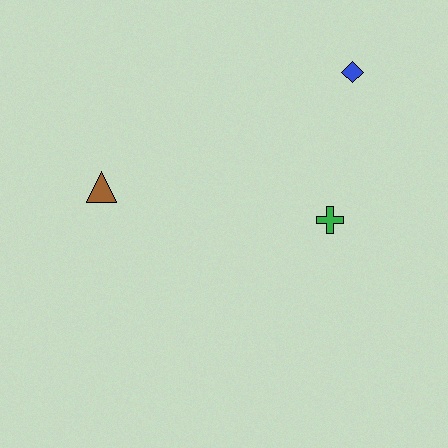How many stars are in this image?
There are no stars.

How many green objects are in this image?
There is 1 green object.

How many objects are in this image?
There are 3 objects.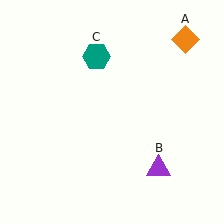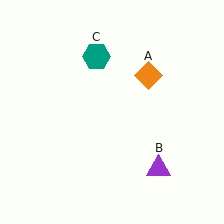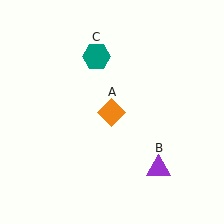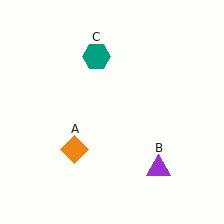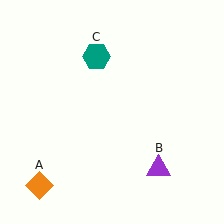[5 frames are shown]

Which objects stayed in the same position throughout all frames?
Purple triangle (object B) and teal hexagon (object C) remained stationary.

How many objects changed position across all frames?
1 object changed position: orange diamond (object A).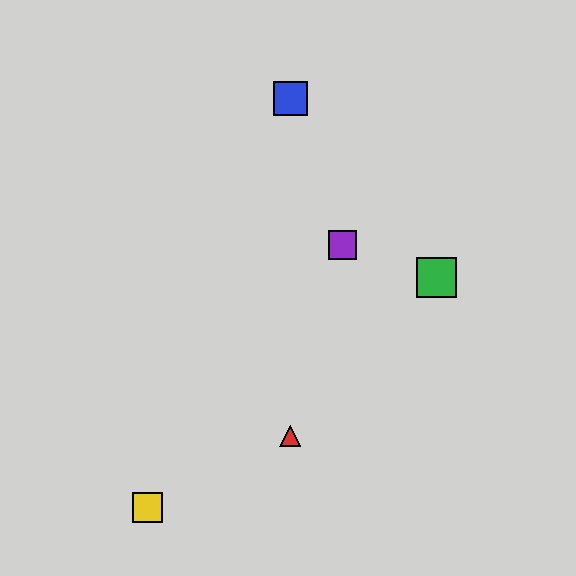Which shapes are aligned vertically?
The red triangle, the blue square are aligned vertically.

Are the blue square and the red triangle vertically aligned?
Yes, both are at x≈290.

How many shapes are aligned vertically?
2 shapes (the red triangle, the blue square) are aligned vertically.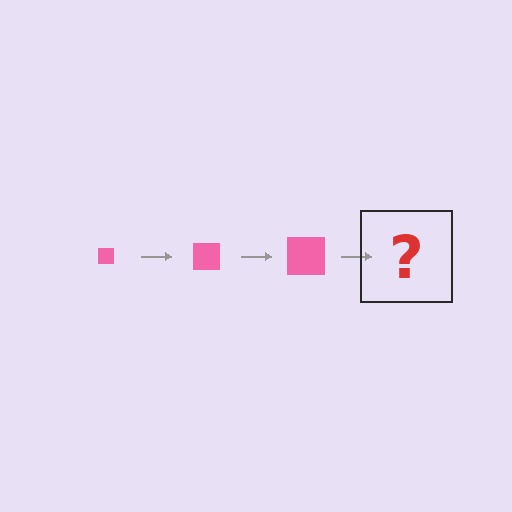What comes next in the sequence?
The next element should be a pink square, larger than the previous one.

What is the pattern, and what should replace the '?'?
The pattern is that the square gets progressively larger each step. The '?' should be a pink square, larger than the previous one.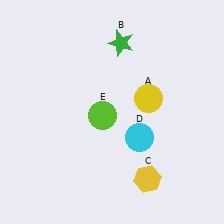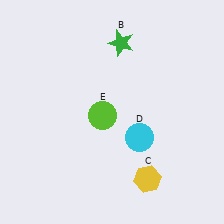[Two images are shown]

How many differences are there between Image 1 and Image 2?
There is 1 difference between the two images.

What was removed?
The yellow circle (A) was removed in Image 2.